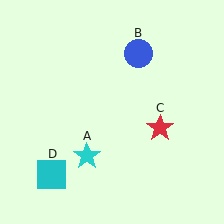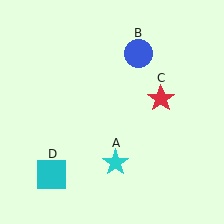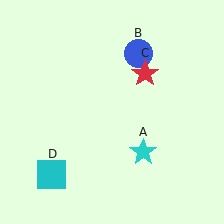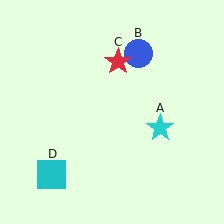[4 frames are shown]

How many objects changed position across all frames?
2 objects changed position: cyan star (object A), red star (object C).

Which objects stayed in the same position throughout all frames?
Blue circle (object B) and cyan square (object D) remained stationary.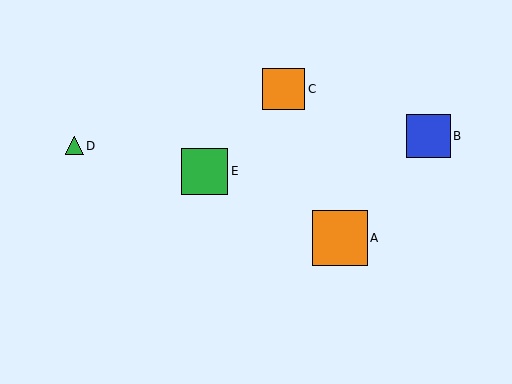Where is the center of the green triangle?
The center of the green triangle is at (74, 146).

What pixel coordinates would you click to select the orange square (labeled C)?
Click at (284, 89) to select the orange square C.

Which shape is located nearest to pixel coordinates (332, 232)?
The orange square (labeled A) at (340, 238) is nearest to that location.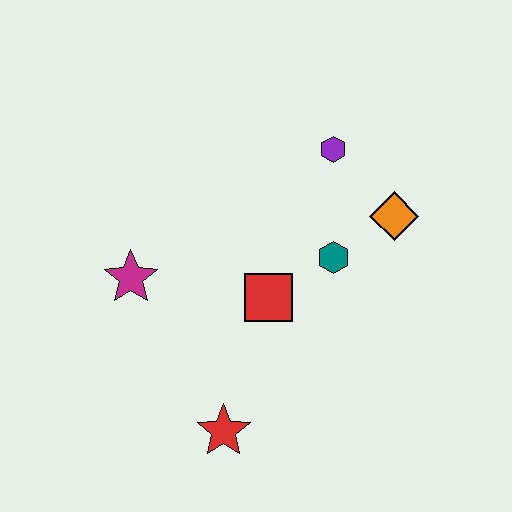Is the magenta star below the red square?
No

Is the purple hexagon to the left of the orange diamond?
Yes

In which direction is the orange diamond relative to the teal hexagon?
The orange diamond is to the right of the teal hexagon.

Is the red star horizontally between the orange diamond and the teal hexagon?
No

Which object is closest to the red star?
The red square is closest to the red star.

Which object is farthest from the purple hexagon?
The red star is farthest from the purple hexagon.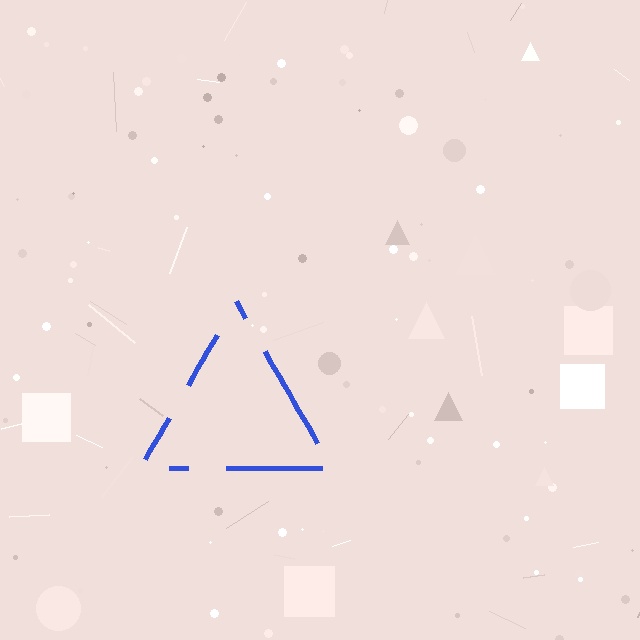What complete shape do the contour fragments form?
The contour fragments form a triangle.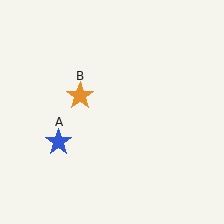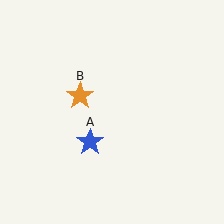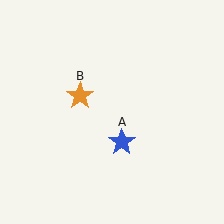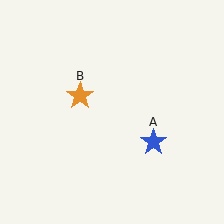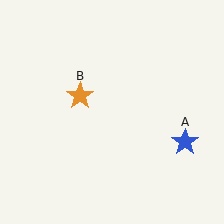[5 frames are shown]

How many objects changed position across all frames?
1 object changed position: blue star (object A).